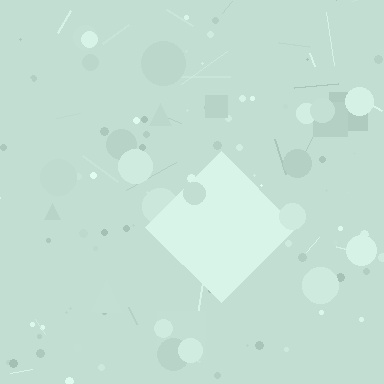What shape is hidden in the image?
A diamond is hidden in the image.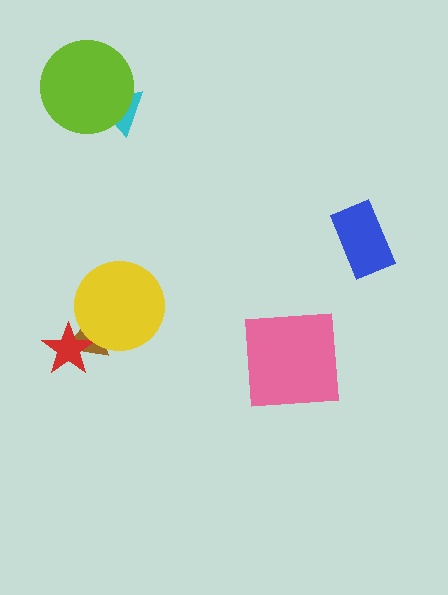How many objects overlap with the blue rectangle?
0 objects overlap with the blue rectangle.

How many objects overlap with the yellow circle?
1 object overlaps with the yellow circle.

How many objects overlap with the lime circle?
1 object overlaps with the lime circle.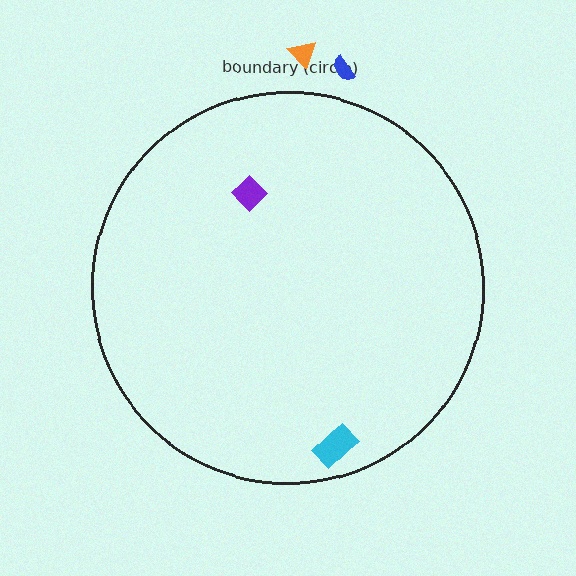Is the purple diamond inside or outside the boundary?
Inside.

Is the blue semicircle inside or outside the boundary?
Outside.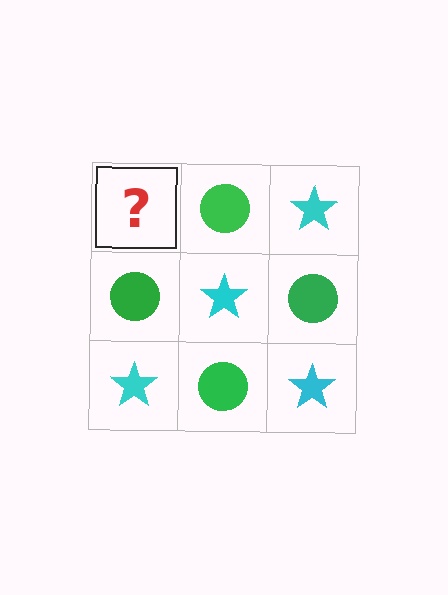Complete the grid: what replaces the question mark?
The question mark should be replaced with a cyan star.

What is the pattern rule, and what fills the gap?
The rule is that it alternates cyan star and green circle in a checkerboard pattern. The gap should be filled with a cyan star.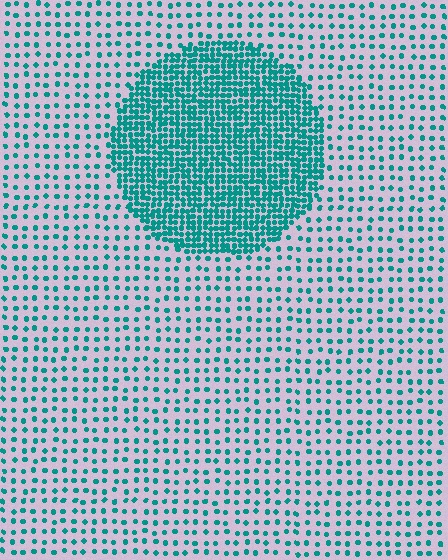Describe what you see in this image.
The image contains small teal elements arranged at two different densities. A circle-shaped region is visible where the elements are more densely packed than the surrounding area.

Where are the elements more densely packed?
The elements are more densely packed inside the circle boundary.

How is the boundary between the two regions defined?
The boundary is defined by a change in element density (approximately 3.1x ratio). All elements are the same color, size, and shape.